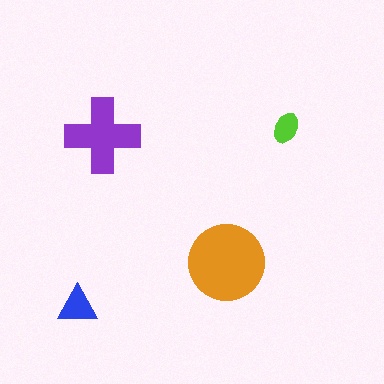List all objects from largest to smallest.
The orange circle, the purple cross, the blue triangle, the lime ellipse.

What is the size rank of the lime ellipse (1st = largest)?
4th.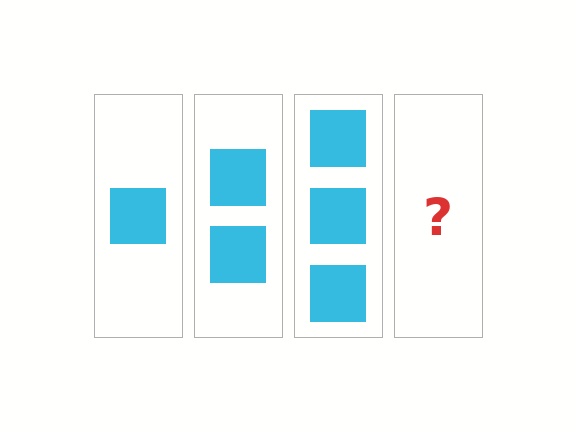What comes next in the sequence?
The next element should be 4 squares.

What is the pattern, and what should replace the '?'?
The pattern is that each step adds one more square. The '?' should be 4 squares.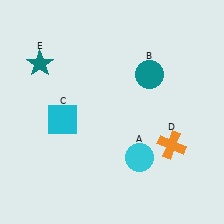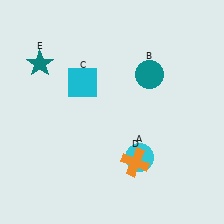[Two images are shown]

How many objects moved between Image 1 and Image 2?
2 objects moved between the two images.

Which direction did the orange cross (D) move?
The orange cross (D) moved left.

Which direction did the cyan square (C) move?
The cyan square (C) moved up.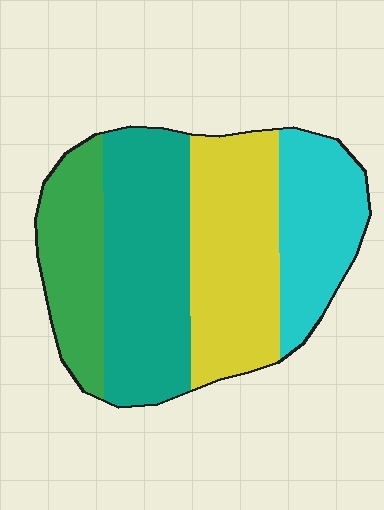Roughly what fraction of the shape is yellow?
Yellow takes up about one third (1/3) of the shape.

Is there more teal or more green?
Teal.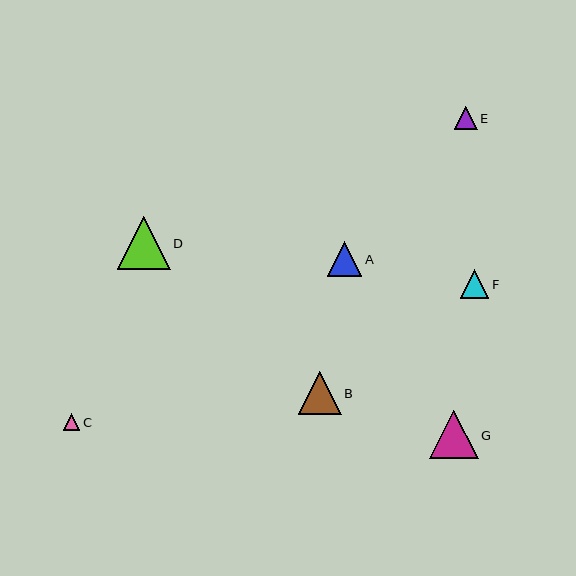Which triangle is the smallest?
Triangle C is the smallest with a size of approximately 16 pixels.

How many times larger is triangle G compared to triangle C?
Triangle G is approximately 3.0 times the size of triangle C.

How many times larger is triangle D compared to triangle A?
Triangle D is approximately 1.5 times the size of triangle A.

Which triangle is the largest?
Triangle D is the largest with a size of approximately 52 pixels.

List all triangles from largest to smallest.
From largest to smallest: D, G, B, A, F, E, C.